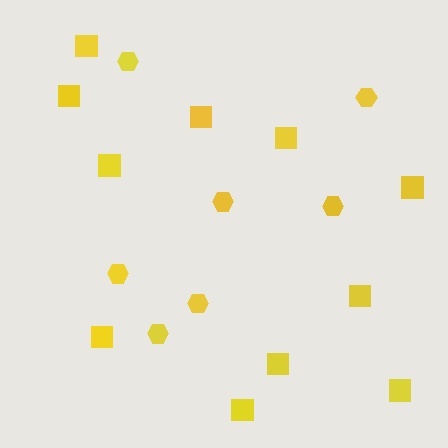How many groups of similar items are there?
There are 2 groups: one group of squares (11) and one group of hexagons (7).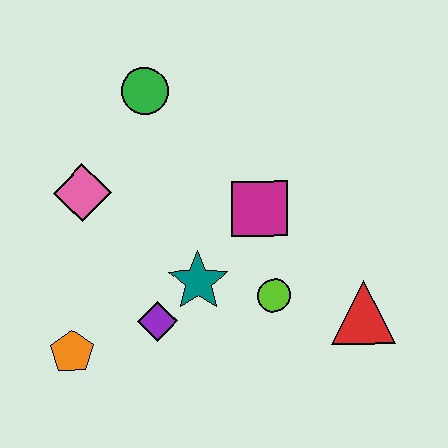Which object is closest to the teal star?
The purple diamond is closest to the teal star.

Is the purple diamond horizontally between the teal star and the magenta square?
No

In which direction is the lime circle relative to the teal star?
The lime circle is to the right of the teal star.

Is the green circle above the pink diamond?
Yes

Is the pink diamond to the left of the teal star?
Yes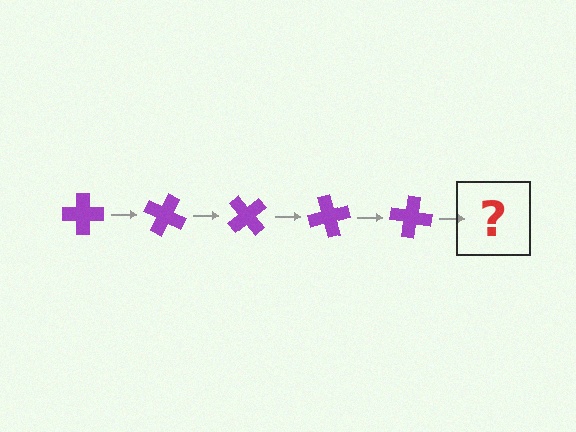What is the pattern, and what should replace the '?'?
The pattern is that the cross rotates 25 degrees each step. The '?' should be a purple cross rotated 125 degrees.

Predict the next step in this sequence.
The next step is a purple cross rotated 125 degrees.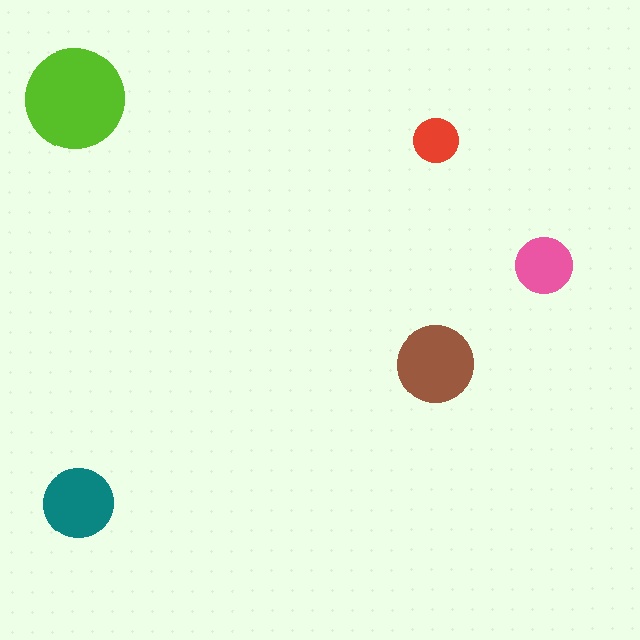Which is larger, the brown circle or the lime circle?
The lime one.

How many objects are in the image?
There are 5 objects in the image.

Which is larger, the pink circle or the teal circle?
The teal one.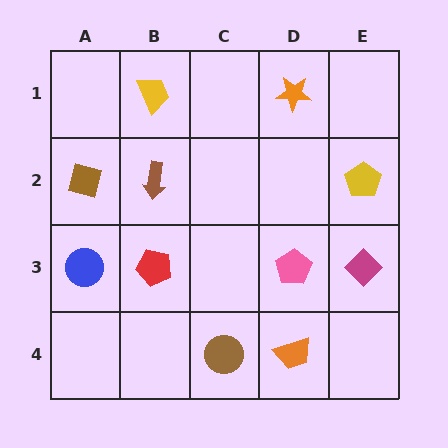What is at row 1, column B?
A yellow trapezoid.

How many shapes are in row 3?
4 shapes.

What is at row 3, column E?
A magenta diamond.